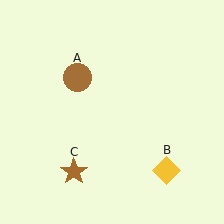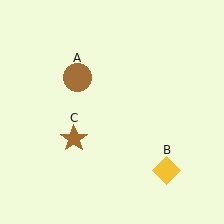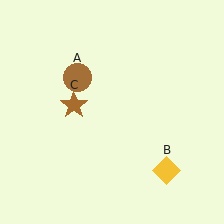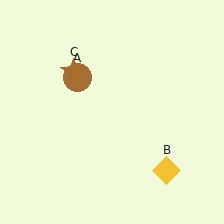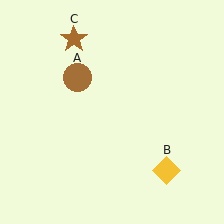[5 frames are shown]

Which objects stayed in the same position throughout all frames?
Brown circle (object A) and yellow diamond (object B) remained stationary.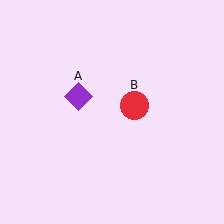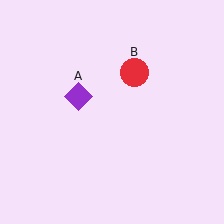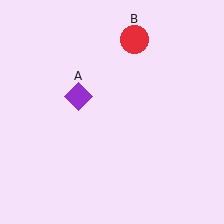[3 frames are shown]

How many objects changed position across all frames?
1 object changed position: red circle (object B).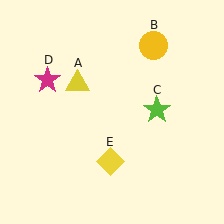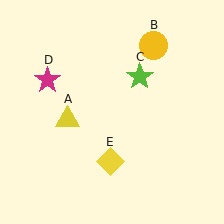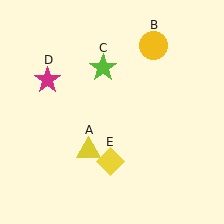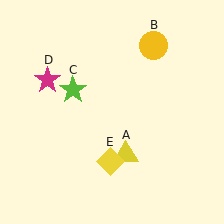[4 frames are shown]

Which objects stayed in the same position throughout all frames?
Yellow circle (object B) and magenta star (object D) and yellow diamond (object E) remained stationary.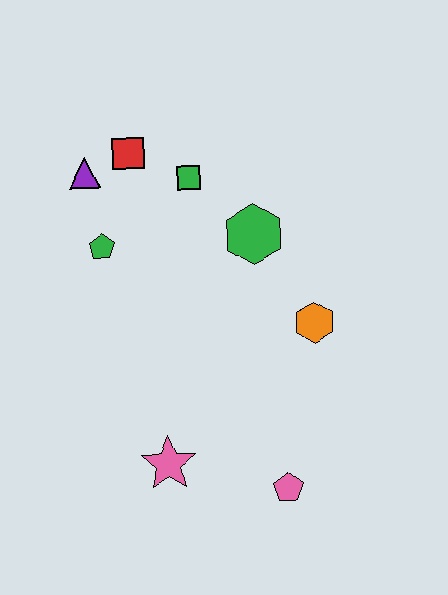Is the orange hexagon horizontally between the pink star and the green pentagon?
No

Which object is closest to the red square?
The purple triangle is closest to the red square.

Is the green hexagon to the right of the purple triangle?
Yes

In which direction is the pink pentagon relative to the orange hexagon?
The pink pentagon is below the orange hexagon.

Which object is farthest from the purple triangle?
The pink pentagon is farthest from the purple triangle.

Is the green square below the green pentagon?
No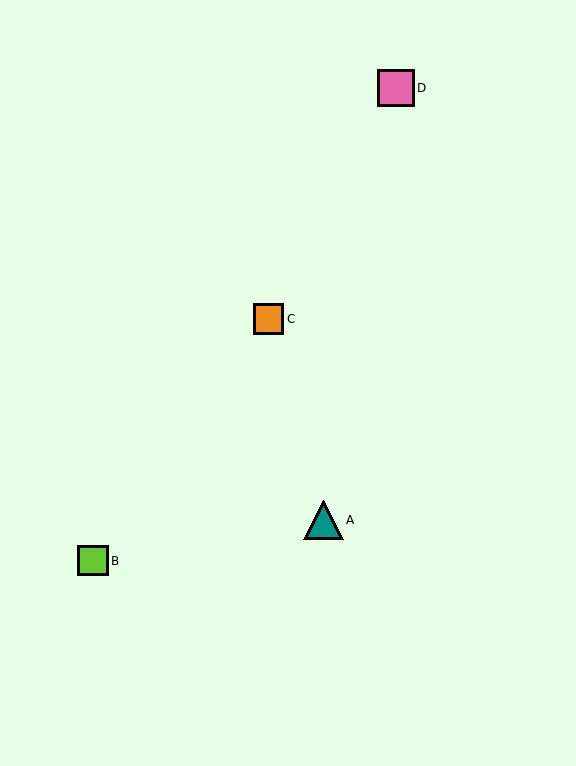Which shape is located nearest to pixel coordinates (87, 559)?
The lime square (labeled B) at (93, 561) is nearest to that location.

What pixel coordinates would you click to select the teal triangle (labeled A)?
Click at (324, 520) to select the teal triangle A.